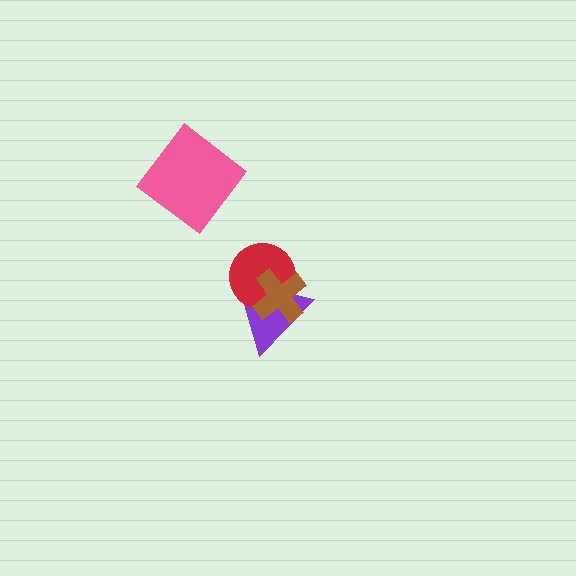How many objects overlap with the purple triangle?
2 objects overlap with the purple triangle.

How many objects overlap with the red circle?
2 objects overlap with the red circle.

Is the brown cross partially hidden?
No, no other shape covers it.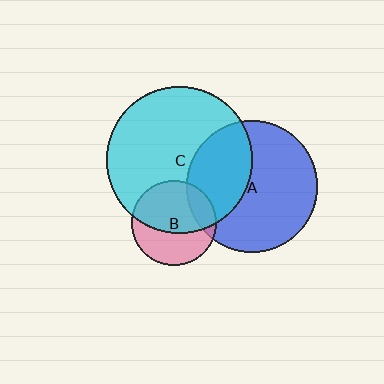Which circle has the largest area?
Circle C (cyan).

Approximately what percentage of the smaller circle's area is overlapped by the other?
Approximately 35%.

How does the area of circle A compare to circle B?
Approximately 2.4 times.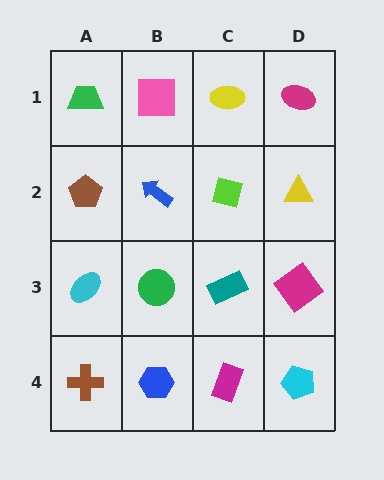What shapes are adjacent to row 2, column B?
A pink square (row 1, column B), a green circle (row 3, column B), a brown pentagon (row 2, column A), a lime square (row 2, column C).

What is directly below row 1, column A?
A brown pentagon.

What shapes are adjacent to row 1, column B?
A blue arrow (row 2, column B), a green trapezoid (row 1, column A), a yellow ellipse (row 1, column C).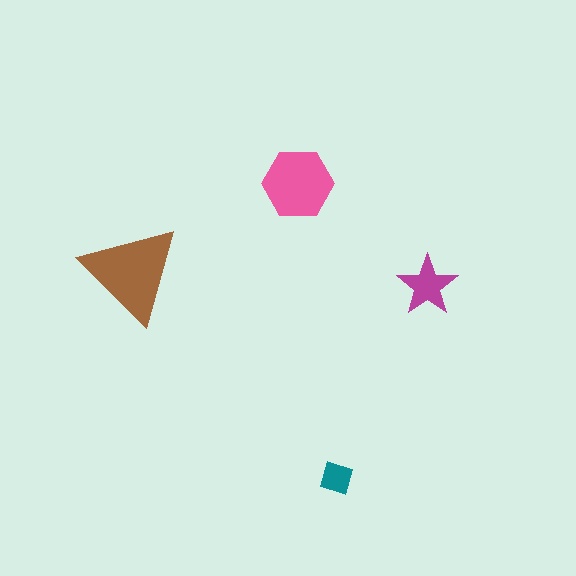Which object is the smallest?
The teal diamond.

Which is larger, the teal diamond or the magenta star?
The magenta star.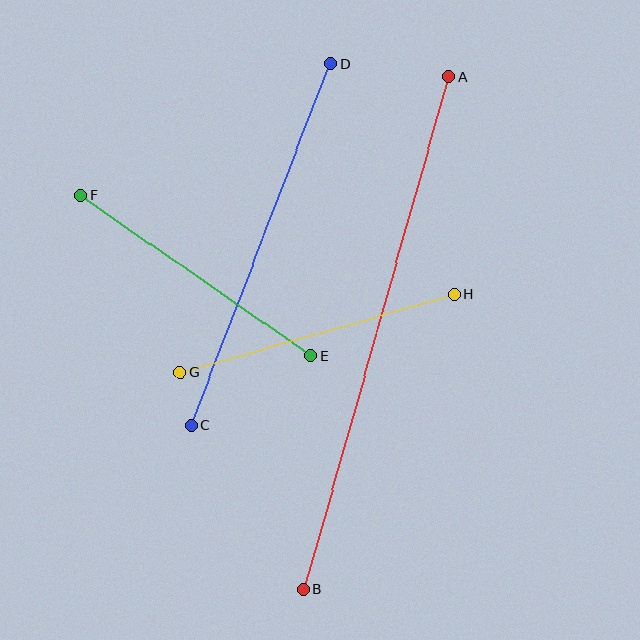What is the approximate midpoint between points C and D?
The midpoint is at approximately (261, 245) pixels.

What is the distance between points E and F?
The distance is approximately 281 pixels.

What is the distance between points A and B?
The distance is approximately 533 pixels.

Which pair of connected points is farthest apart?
Points A and B are farthest apart.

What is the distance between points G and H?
The distance is approximately 285 pixels.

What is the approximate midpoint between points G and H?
The midpoint is at approximately (317, 333) pixels.